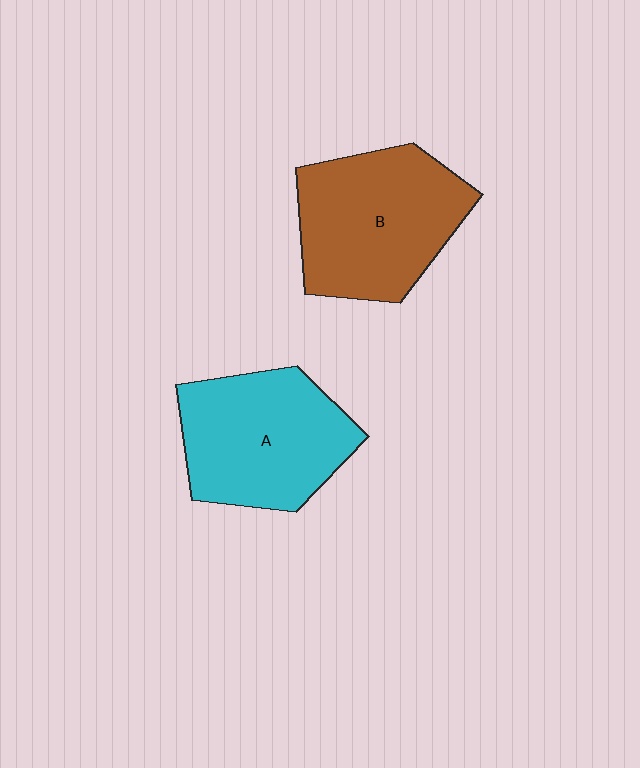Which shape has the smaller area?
Shape A (cyan).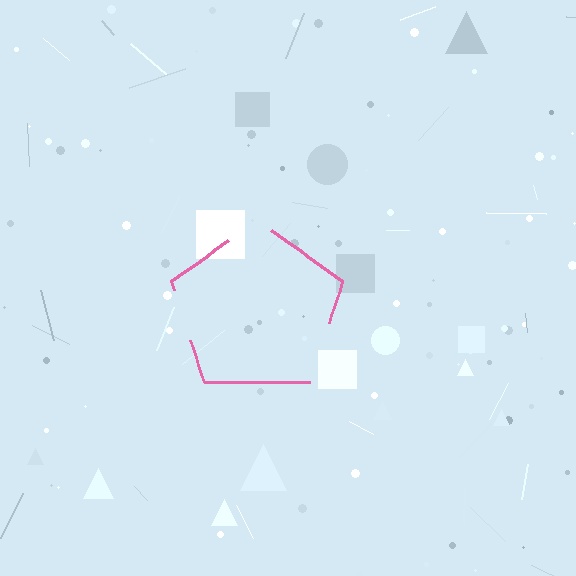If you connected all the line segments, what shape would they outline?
They would outline a pentagon.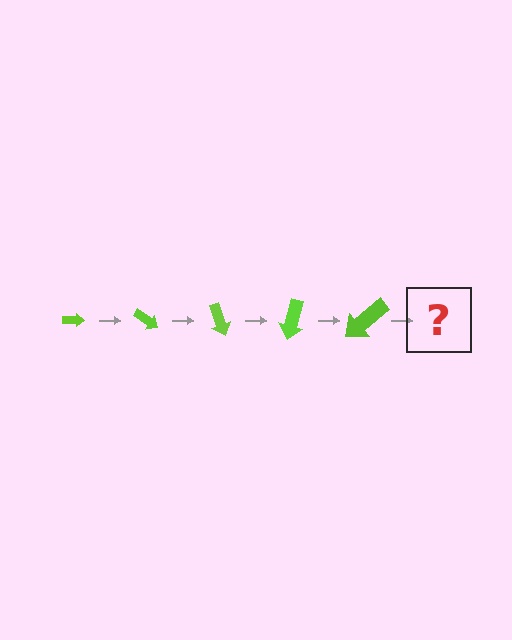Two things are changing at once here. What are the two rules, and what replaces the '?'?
The two rules are that the arrow grows larger each step and it rotates 35 degrees each step. The '?' should be an arrow, larger than the previous one and rotated 175 degrees from the start.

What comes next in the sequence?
The next element should be an arrow, larger than the previous one and rotated 175 degrees from the start.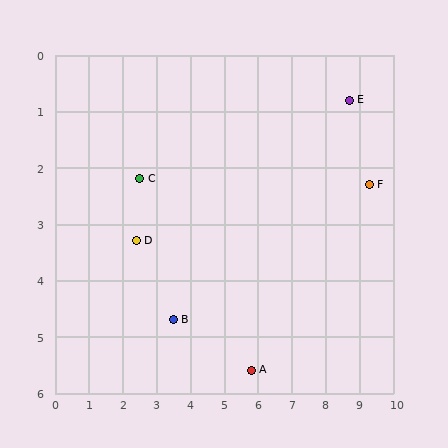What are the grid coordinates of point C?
Point C is at approximately (2.5, 2.2).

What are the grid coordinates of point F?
Point F is at approximately (9.3, 2.3).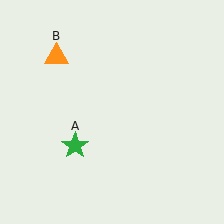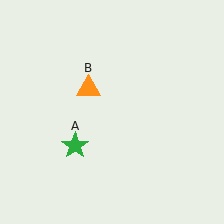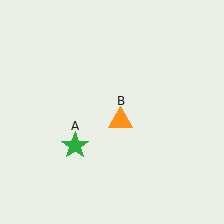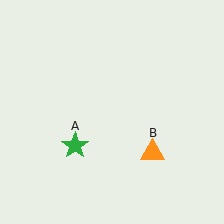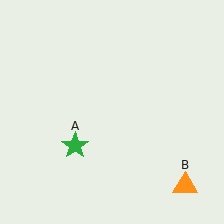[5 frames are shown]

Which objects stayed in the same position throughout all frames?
Green star (object A) remained stationary.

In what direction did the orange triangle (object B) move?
The orange triangle (object B) moved down and to the right.